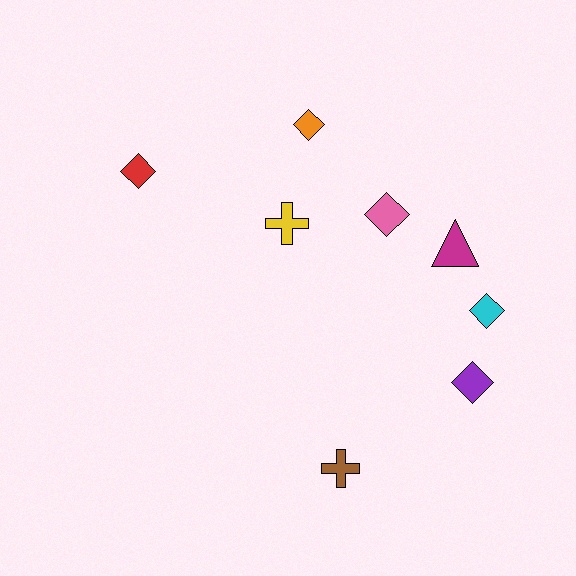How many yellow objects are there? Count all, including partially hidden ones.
There is 1 yellow object.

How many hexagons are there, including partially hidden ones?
There are no hexagons.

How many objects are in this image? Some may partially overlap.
There are 8 objects.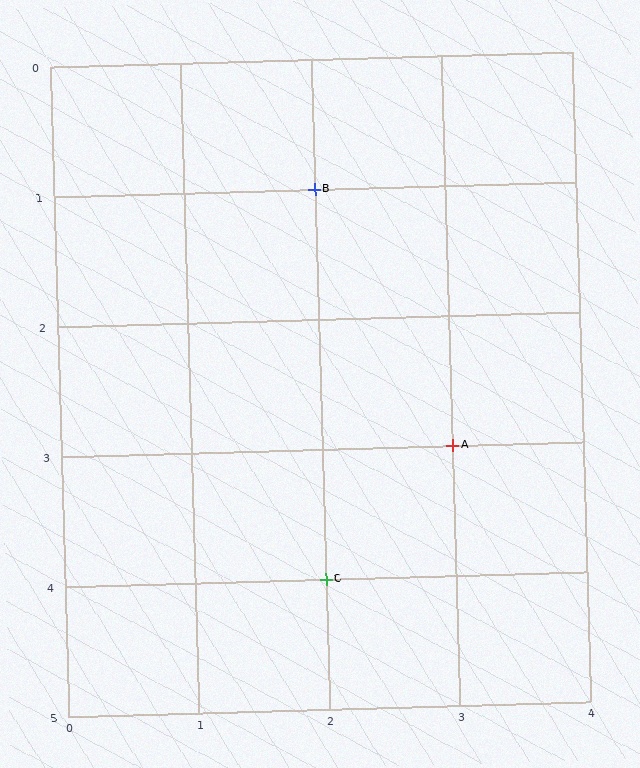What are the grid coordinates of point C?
Point C is at grid coordinates (2, 4).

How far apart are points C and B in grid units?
Points C and B are 3 rows apart.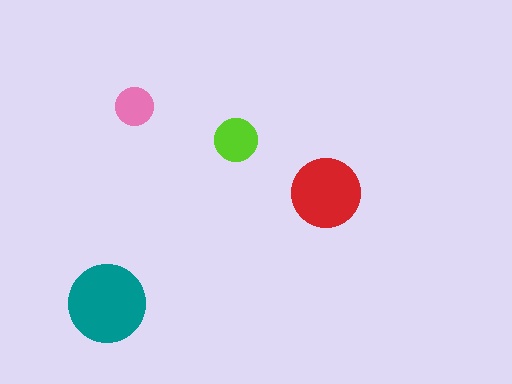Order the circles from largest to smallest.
the teal one, the red one, the lime one, the pink one.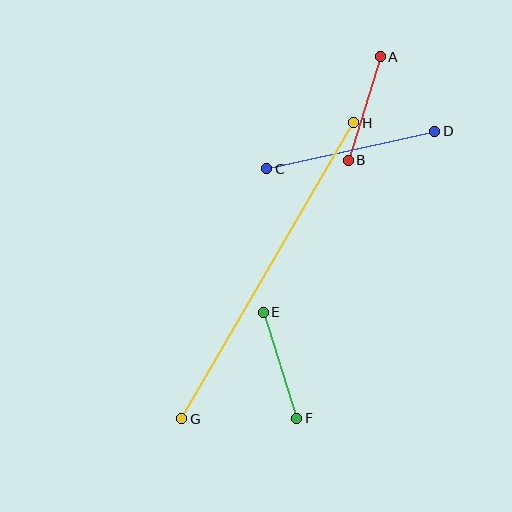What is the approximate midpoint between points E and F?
The midpoint is at approximately (280, 365) pixels.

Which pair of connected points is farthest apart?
Points G and H are farthest apart.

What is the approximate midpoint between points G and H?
The midpoint is at approximately (268, 271) pixels.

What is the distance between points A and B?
The distance is approximately 108 pixels.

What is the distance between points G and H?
The distance is approximately 342 pixels.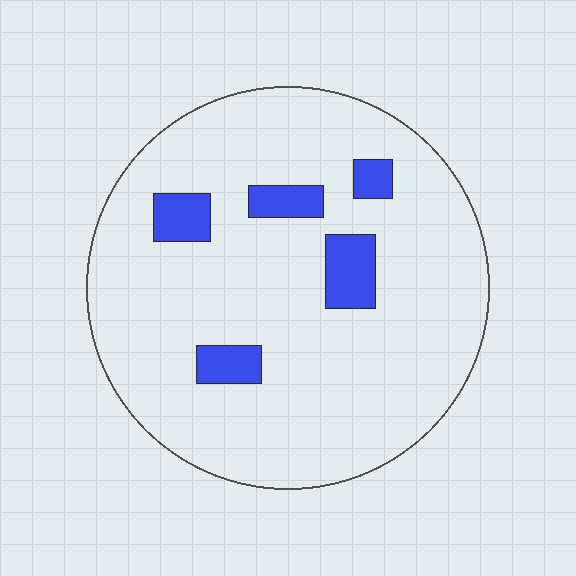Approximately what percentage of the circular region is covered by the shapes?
Approximately 10%.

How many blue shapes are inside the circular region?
5.